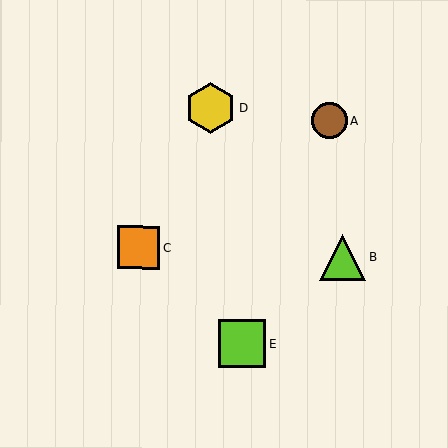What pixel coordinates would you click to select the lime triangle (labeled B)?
Click at (342, 257) to select the lime triangle B.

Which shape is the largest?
The yellow hexagon (labeled D) is the largest.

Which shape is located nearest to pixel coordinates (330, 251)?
The lime triangle (labeled B) at (342, 257) is nearest to that location.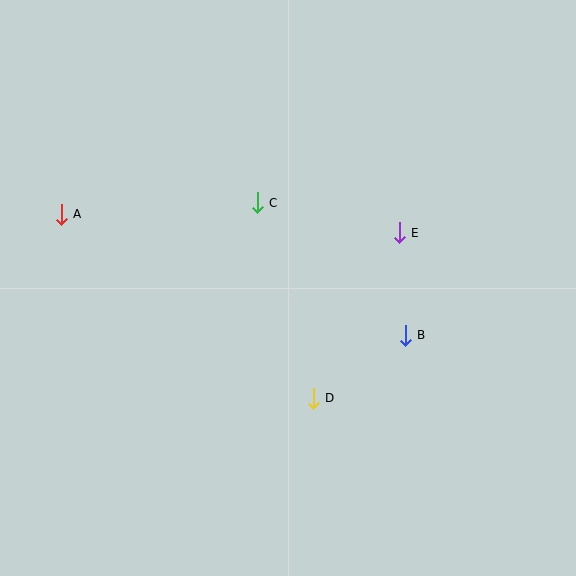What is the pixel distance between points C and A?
The distance between C and A is 196 pixels.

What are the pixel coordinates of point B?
Point B is at (405, 335).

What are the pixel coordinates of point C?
Point C is at (257, 203).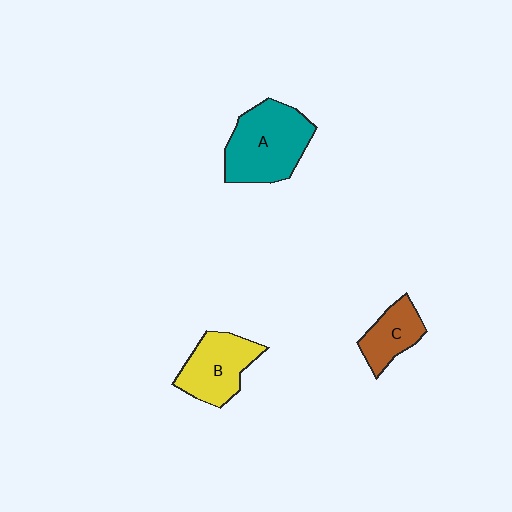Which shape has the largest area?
Shape A (teal).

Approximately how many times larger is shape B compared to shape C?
Approximately 1.4 times.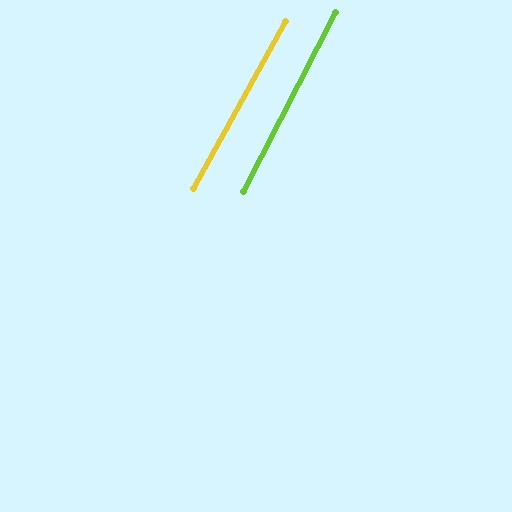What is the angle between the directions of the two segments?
Approximately 2 degrees.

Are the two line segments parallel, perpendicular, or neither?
Parallel — their directions differ by only 1.6°.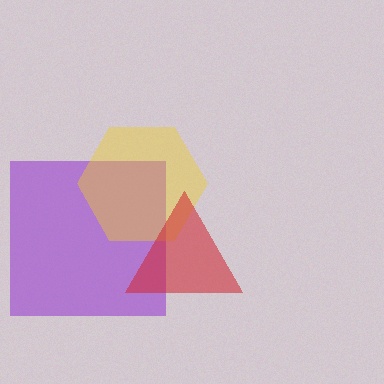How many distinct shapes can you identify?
There are 3 distinct shapes: a purple square, a yellow hexagon, a red triangle.